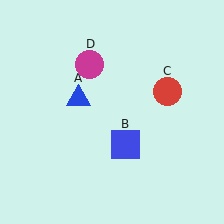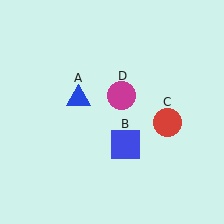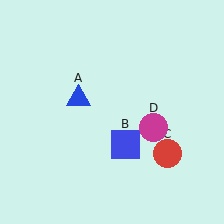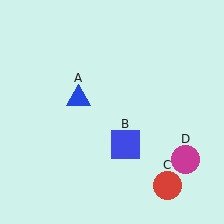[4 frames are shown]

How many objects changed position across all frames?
2 objects changed position: red circle (object C), magenta circle (object D).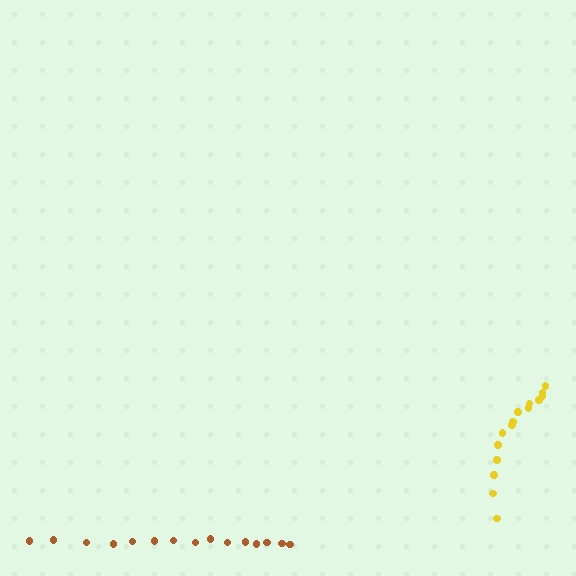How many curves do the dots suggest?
There are 2 distinct paths.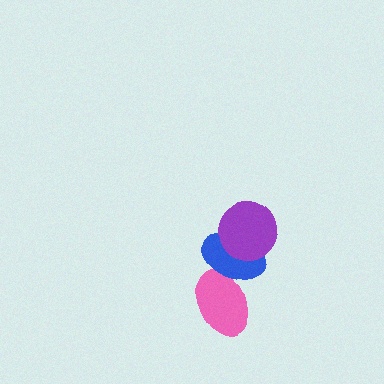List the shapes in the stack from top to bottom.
From top to bottom: the purple circle, the blue ellipse, the pink ellipse.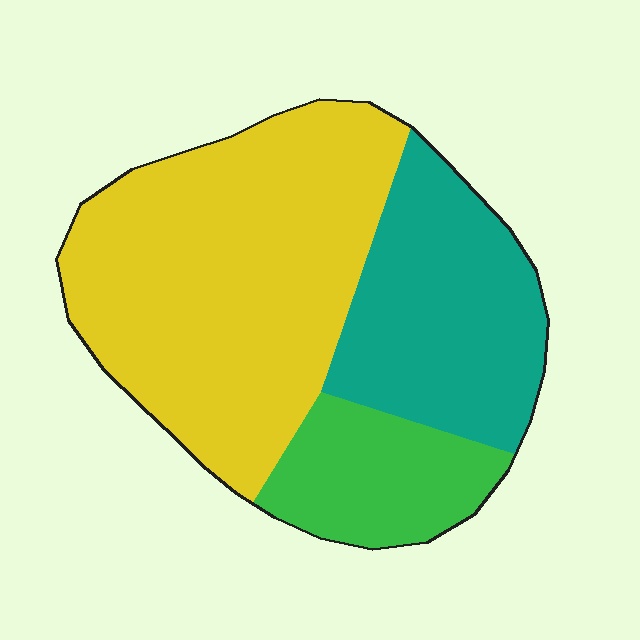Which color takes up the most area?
Yellow, at roughly 55%.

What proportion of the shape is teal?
Teal takes up about one quarter (1/4) of the shape.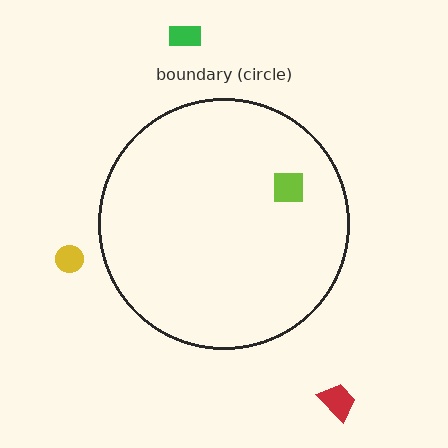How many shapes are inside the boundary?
1 inside, 3 outside.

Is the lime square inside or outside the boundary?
Inside.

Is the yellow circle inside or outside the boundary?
Outside.